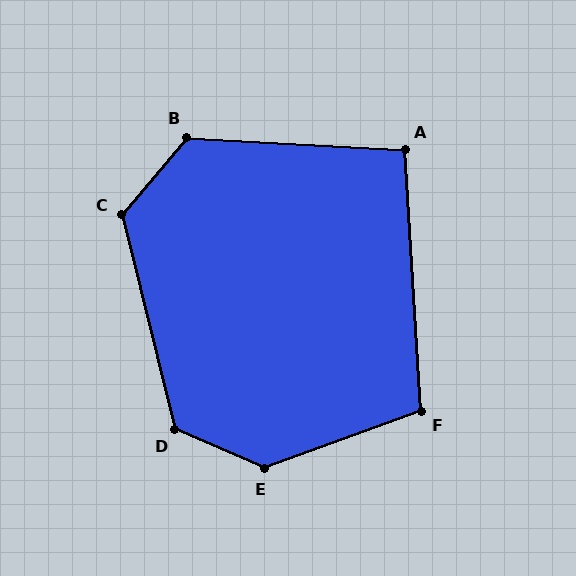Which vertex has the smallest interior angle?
A, at approximately 97 degrees.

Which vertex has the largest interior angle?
E, at approximately 137 degrees.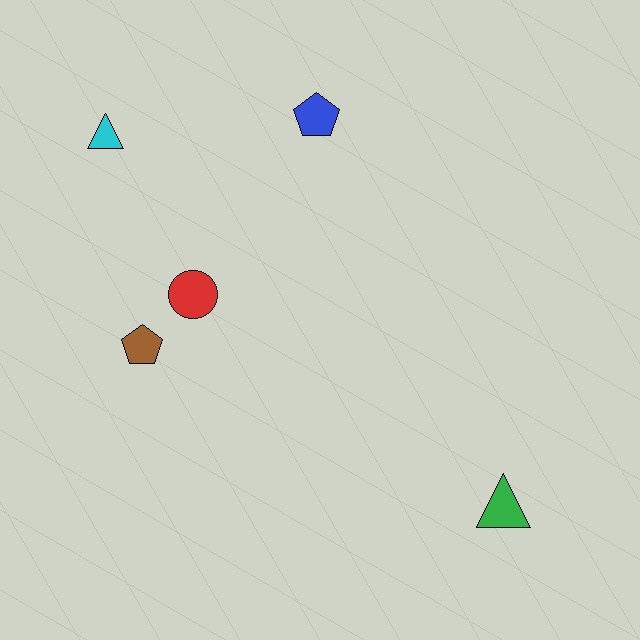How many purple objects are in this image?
There are no purple objects.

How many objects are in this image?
There are 5 objects.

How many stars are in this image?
There are no stars.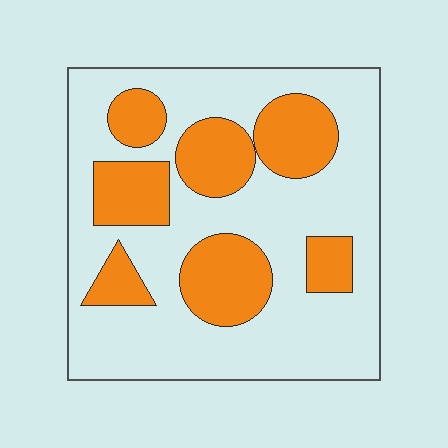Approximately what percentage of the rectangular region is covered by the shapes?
Approximately 30%.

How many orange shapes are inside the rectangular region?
7.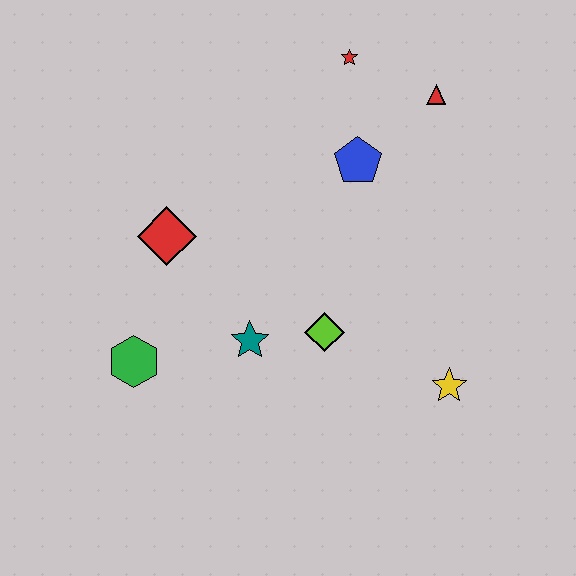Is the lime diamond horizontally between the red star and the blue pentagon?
No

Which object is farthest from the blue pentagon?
The green hexagon is farthest from the blue pentagon.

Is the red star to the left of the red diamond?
No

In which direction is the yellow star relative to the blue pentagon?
The yellow star is below the blue pentagon.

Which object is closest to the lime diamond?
The teal star is closest to the lime diamond.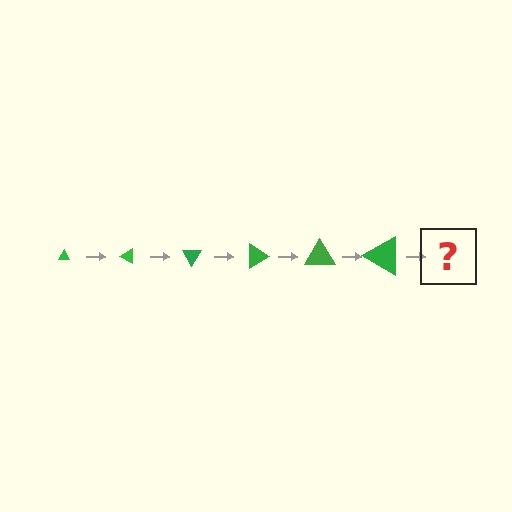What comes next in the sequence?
The next element should be a triangle, larger than the previous one and rotated 180 degrees from the start.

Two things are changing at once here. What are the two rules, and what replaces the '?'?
The two rules are that the triangle grows larger each step and it rotates 30 degrees each step. The '?' should be a triangle, larger than the previous one and rotated 180 degrees from the start.